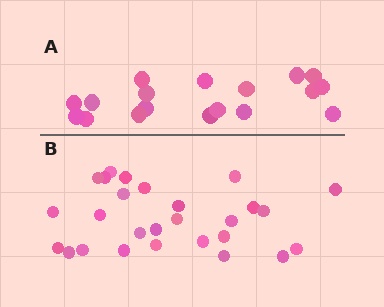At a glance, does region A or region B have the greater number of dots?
Region B (the bottom region) has more dots.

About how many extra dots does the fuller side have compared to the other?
Region B has roughly 8 or so more dots than region A.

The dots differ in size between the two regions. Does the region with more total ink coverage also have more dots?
No. Region A has more total ink coverage because its dots are larger, but region B actually contains more individual dots. Total area can be misleading — the number of items is what matters here.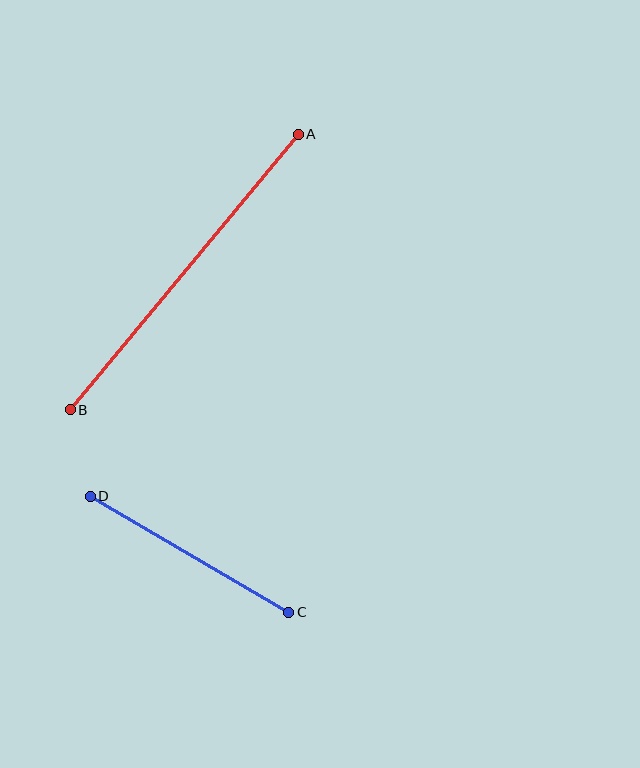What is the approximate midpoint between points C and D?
The midpoint is at approximately (189, 554) pixels.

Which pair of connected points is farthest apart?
Points A and B are farthest apart.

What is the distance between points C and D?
The distance is approximately 230 pixels.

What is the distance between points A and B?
The distance is approximately 358 pixels.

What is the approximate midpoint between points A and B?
The midpoint is at approximately (184, 272) pixels.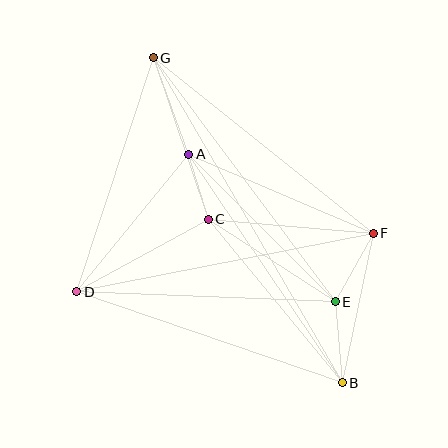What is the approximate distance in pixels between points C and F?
The distance between C and F is approximately 166 pixels.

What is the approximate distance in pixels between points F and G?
The distance between F and G is approximately 282 pixels.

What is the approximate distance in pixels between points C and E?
The distance between C and E is approximately 152 pixels.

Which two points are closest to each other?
Points A and C are closest to each other.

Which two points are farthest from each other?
Points B and G are farthest from each other.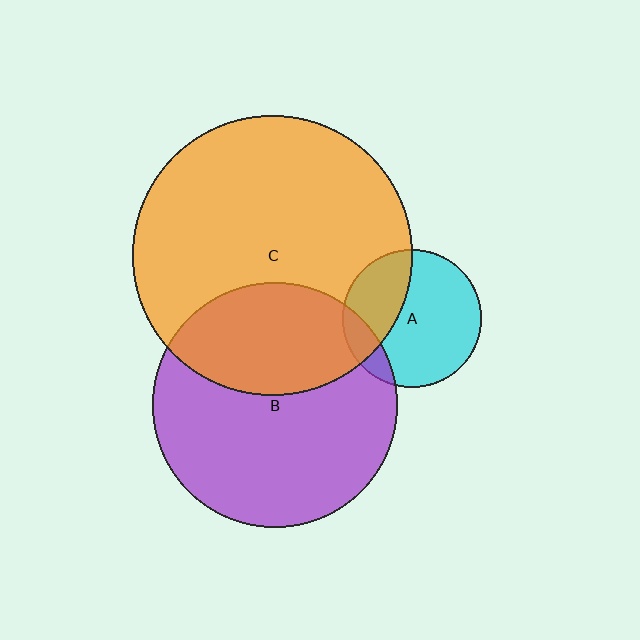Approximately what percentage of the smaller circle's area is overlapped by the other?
Approximately 15%.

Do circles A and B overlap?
Yes.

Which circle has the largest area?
Circle C (orange).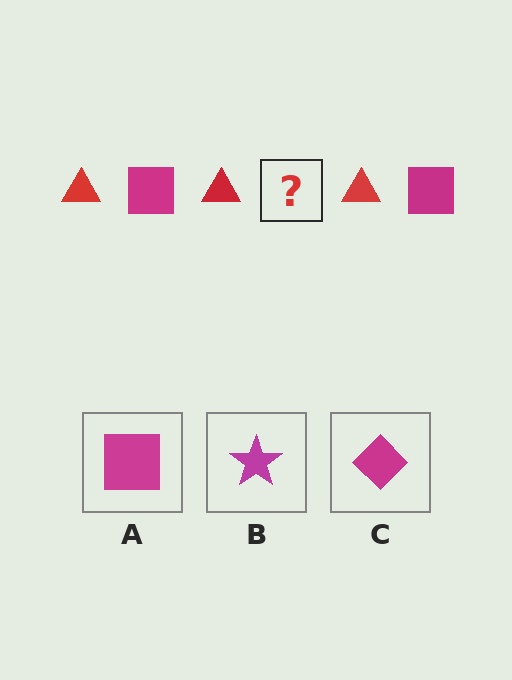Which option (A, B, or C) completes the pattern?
A.